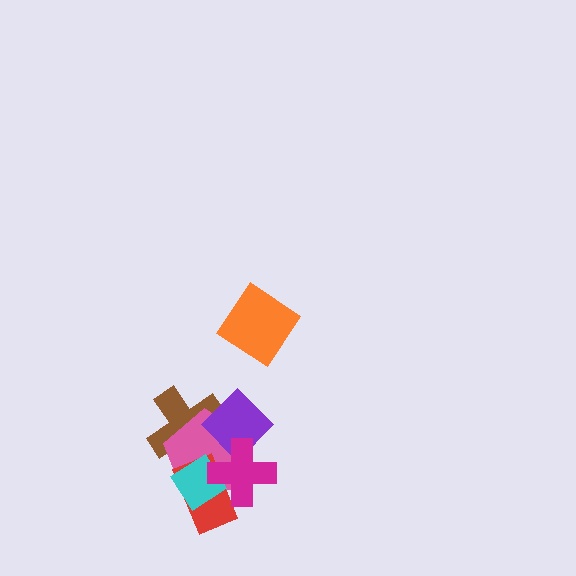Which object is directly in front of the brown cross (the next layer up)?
The pink pentagon is directly in front of the brown cross.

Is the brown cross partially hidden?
Yes, it is partially covered by another shape.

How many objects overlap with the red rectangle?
3 objects overlap with the red rectangle.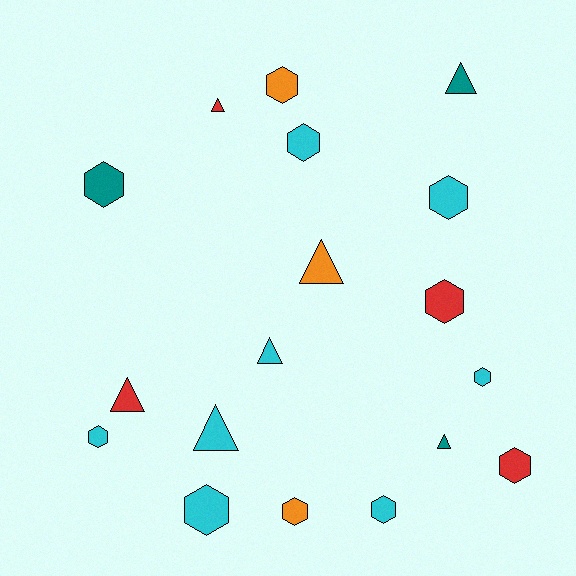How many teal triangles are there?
There are 2 teal triangles.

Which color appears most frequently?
Cyan, with 8 objects.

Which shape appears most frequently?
Hexagon, with 11 objects.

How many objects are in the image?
There are 18 objects.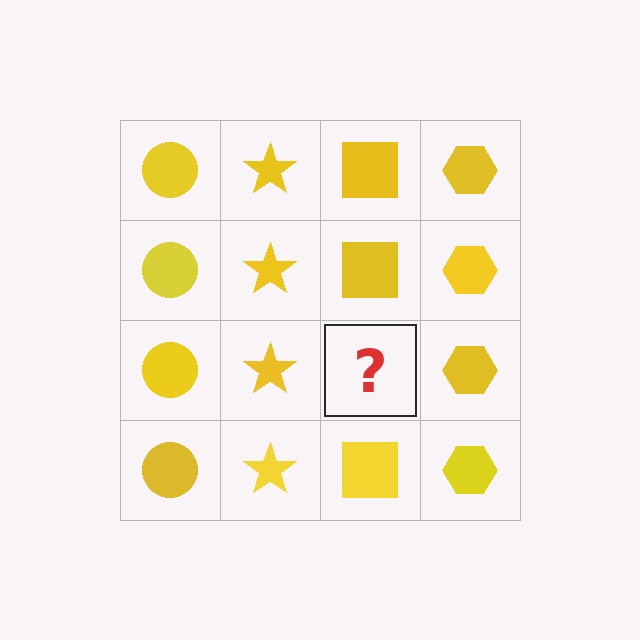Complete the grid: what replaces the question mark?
The question mark should be replaced with a yellow square.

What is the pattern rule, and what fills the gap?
The rule is that each column has a consistent shape. The gap should be filled with a yellow square.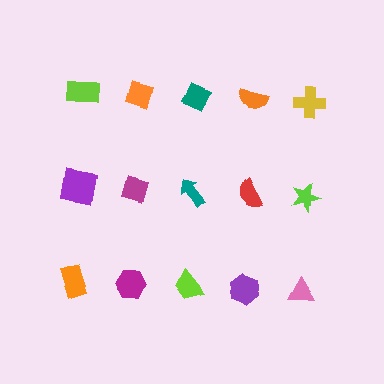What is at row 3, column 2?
A magenta hexagon.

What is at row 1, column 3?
A teal diamond.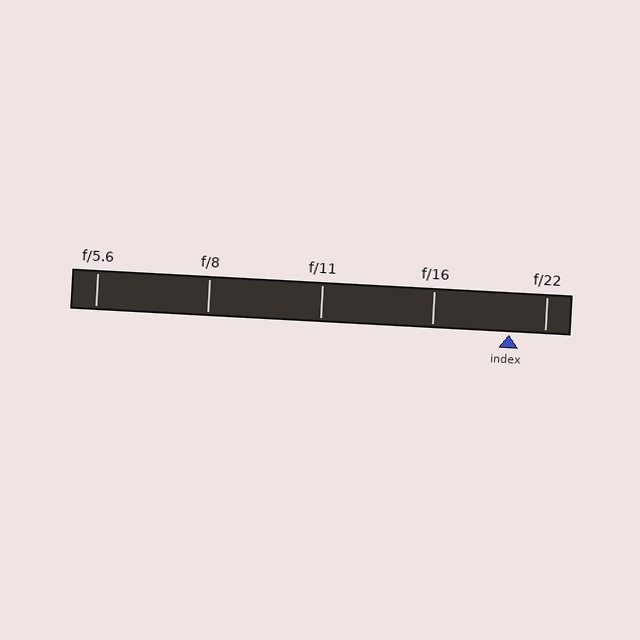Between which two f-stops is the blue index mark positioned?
The index mark is between f/16 and f/22.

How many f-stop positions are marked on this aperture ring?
There are 5 f-stop positions marked.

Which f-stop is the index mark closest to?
The index mark is closest to f/22.